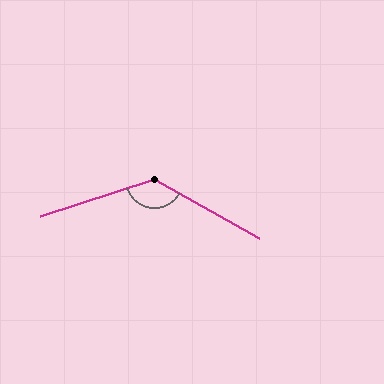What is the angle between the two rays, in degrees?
Approximately 133 degrees.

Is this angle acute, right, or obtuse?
It is obtuse.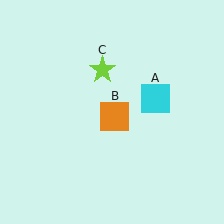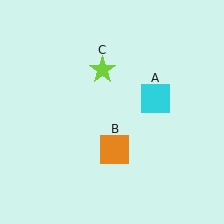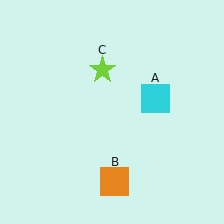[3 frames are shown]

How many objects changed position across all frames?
1 object changed position: orange square (object B).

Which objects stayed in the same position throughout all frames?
Cyan square (object A) and lime star (object C) remained stationary.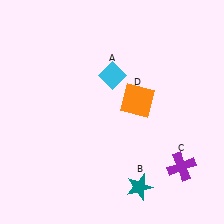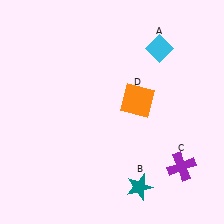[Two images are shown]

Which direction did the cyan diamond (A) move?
The cyan diamond (A) moved right.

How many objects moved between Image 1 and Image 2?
1 object moved between the two images.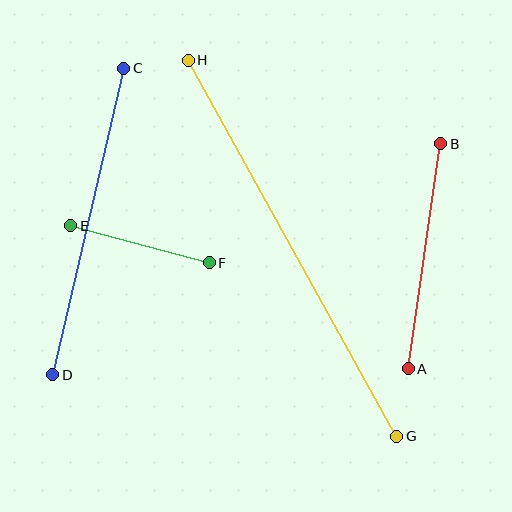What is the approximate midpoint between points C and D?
The midpoint is at approximately (88, 222) pixels.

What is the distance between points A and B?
The distance is approximately 227 pixels.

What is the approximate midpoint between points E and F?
The midpoint is at approximately (140, 244) pixels.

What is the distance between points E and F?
The distance is approximately 144 pixels.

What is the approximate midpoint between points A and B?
The midpoint is at approximately (424, 256) pixels.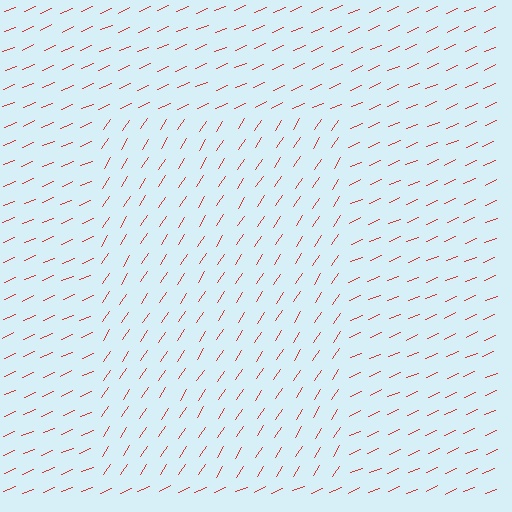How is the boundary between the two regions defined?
The boundary is defined purely by a change in line orientation (approximately 34 degrees difference). All lines are the same color and thickness.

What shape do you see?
I see a rectangle.